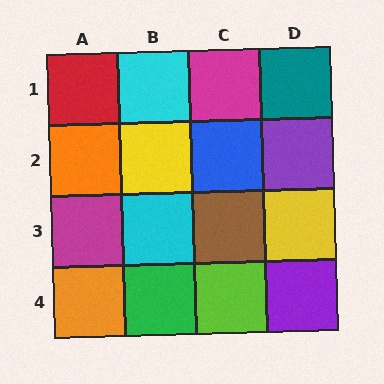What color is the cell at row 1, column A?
Red.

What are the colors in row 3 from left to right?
Magenta, cyan, brown, yellow.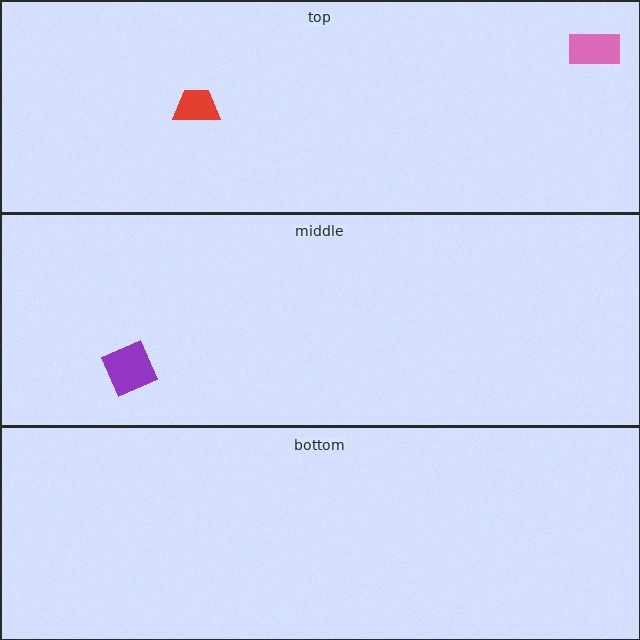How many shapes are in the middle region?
1.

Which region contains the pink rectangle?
The top region.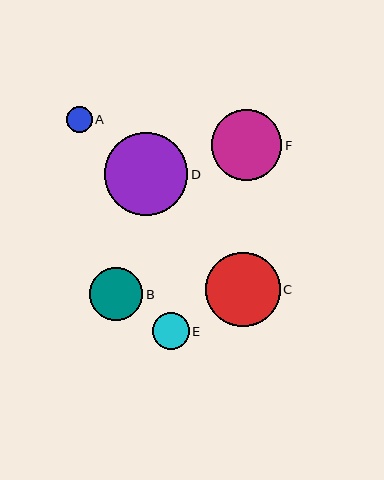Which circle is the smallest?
Circle A is the smallest with a size of approximately 26 pixels.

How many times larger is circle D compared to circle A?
Circle D is approximately 3.2 times the size of circle A.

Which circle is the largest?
Circle D is the largest with a size of approximately 83 pixels.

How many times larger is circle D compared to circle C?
Circle D is approximately 1.1 times the size of circle C.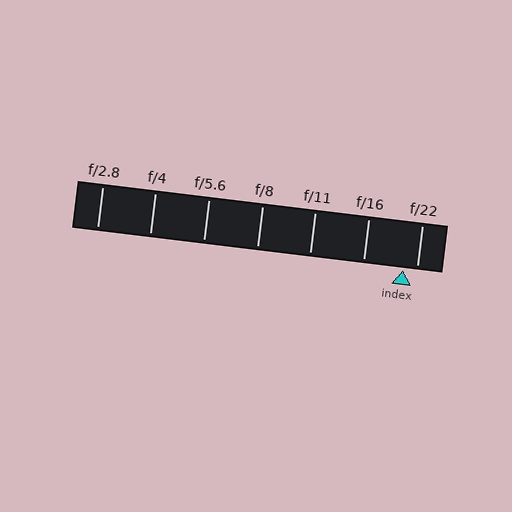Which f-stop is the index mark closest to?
The index mark is closest to f/22.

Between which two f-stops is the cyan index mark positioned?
The index mark is between f/16 and f/22.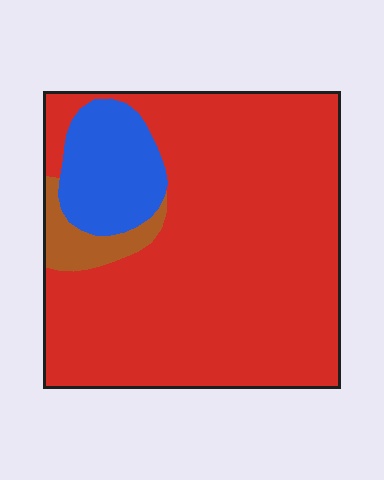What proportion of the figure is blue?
Blue covers 13% of the figure.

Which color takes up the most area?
Red, at roughly 80%.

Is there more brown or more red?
Red.